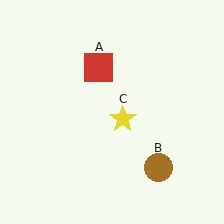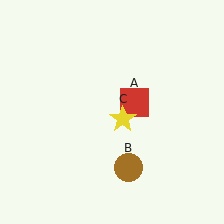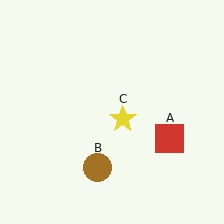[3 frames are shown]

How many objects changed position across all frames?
2 objects changed position: red square (object A), brown circle (object B).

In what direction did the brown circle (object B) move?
The brown circle (object B) moved left.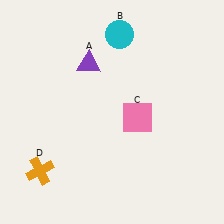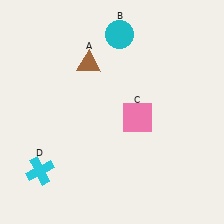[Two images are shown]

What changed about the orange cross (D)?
In Image 1, D is orange. In Image 2, it changed to cyan.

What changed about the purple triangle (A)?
In Image 1, A is purple. In Image 2, it changed to brown.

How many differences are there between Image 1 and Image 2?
There are 2 differences between the two images.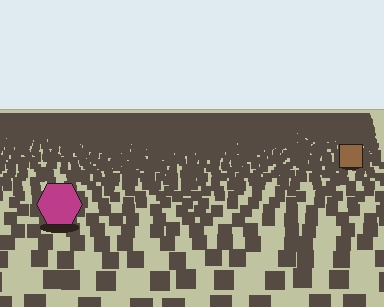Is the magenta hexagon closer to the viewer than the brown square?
Yes. The magenta hexagon is closer — you can tell from the texture gradient: the ground texture is coarser near it.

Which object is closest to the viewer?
The magenta hexagon is closest. The texture marks near it are larger and more spread out.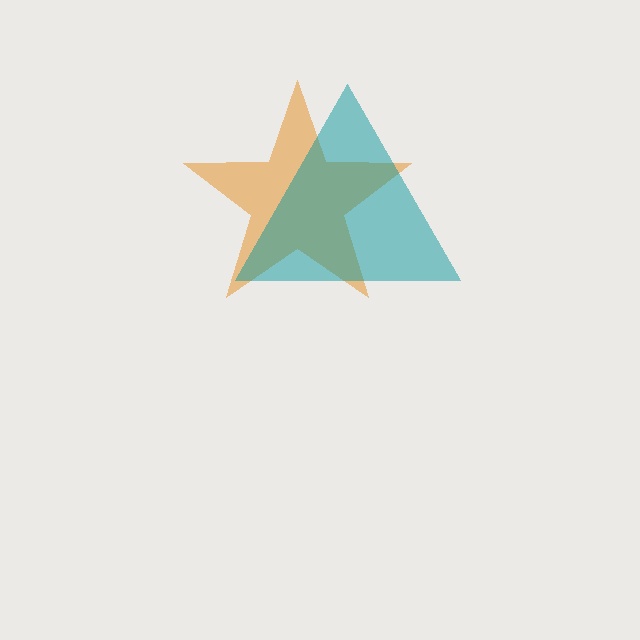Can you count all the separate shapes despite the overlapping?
Yes, there are 2 separate shapes.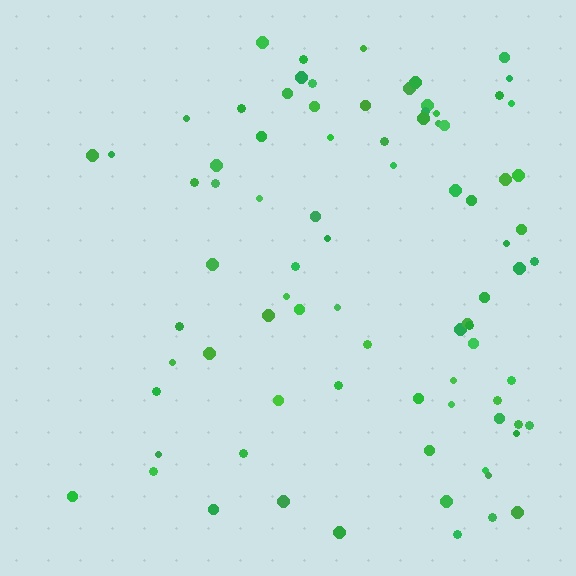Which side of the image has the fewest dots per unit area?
The left.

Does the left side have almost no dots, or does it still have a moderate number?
Still a moderate number, just noticeably fewer than the right.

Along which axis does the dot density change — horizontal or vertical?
Horizontal.